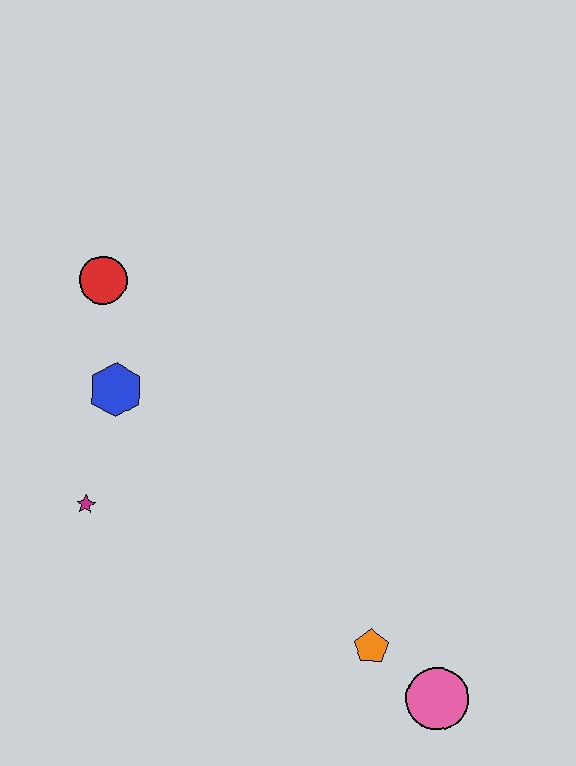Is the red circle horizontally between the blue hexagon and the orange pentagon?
No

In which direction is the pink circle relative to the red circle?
The pink circle is below the red circle.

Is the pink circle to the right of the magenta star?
Yes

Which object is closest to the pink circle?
The orange pentagon is closest to the pink circle.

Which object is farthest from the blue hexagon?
The pink circle is farthest from the blue hexagon.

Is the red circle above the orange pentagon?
Yes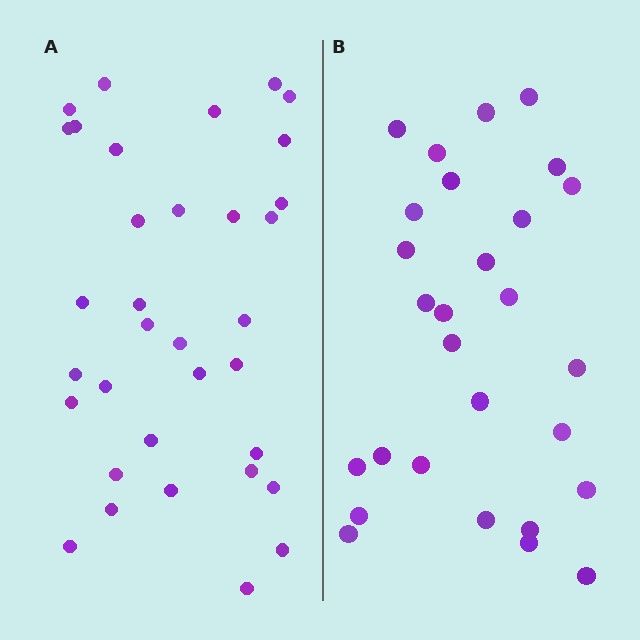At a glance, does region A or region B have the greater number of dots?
Region A (the left region) has more dots.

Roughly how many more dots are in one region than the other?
Region A has about 6 more dots than region B.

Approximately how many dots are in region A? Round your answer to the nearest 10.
About 30 dots. (The exact count is 34, which rounds to 30.)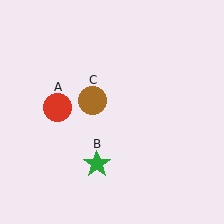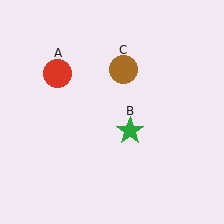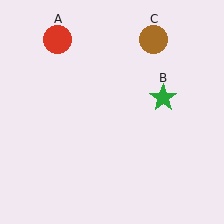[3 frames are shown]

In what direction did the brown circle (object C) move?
The brown circle (object C) moved up and to the right.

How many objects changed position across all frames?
3 objects changed position: red circle (object A), green star (object B), brown circle (object C).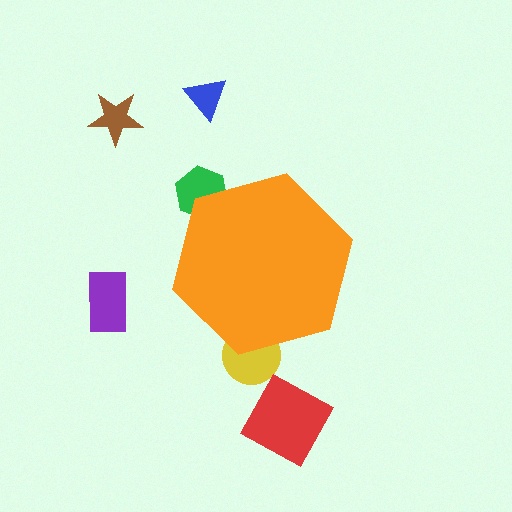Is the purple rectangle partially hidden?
No, the purple rectangle is fully visible.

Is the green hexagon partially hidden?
Yes, the green hexagon is partially hidden behind the orange hexagon.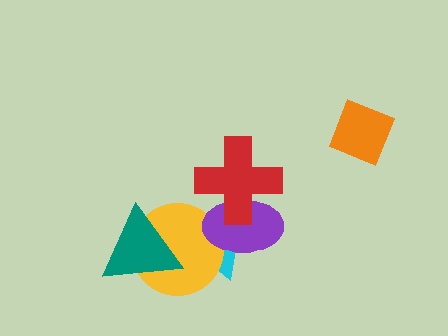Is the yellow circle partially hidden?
Yes, it is partially covered by another shape.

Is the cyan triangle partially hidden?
Yes, it is partially covered by another shape.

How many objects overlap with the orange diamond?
0 objects overlap with the orange diamond.